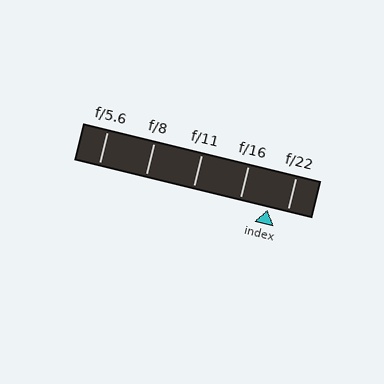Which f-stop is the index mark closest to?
The index mark is closest to f/22.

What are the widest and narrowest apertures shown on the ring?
The widest aperture shown is f/5.6 and the narrowest is f/22.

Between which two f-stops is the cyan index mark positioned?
The index mark is between f/16 and f/22.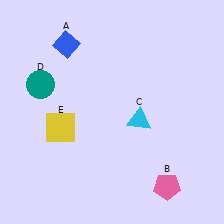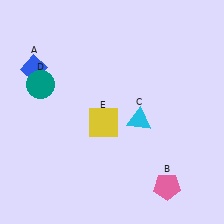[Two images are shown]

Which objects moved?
The objects that moved are: the blue diamond (A), the yellow square (E).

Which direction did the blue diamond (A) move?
The blue diamond (A) moved left.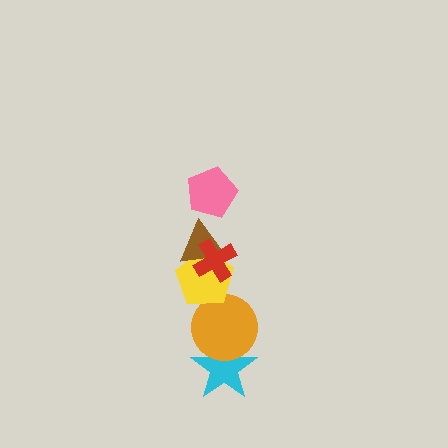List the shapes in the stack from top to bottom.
From top to bottom: the pink pentagon, the red cross, the brown triangle, the yellow pentagon, the orange circle, the cyan star.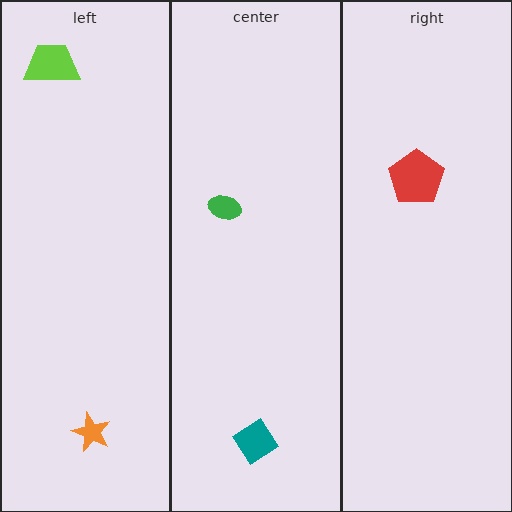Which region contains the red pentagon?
The right region.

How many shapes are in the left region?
2.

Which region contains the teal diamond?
The center region.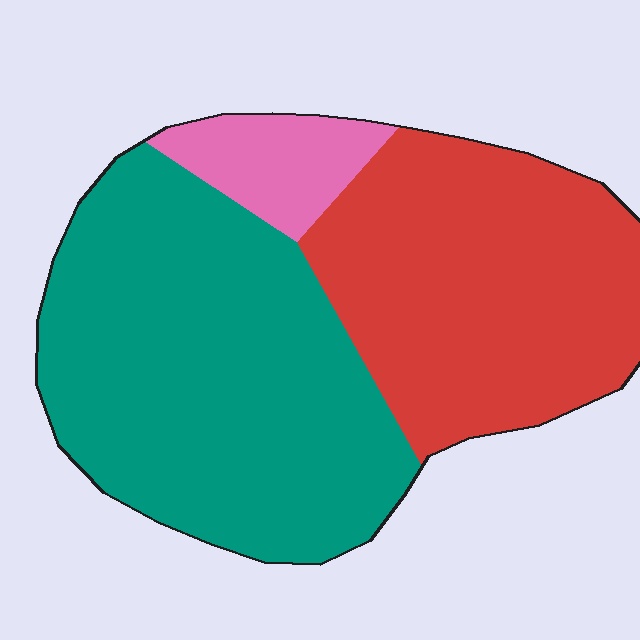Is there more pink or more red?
Red.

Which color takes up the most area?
Teal, at roughly 50%.